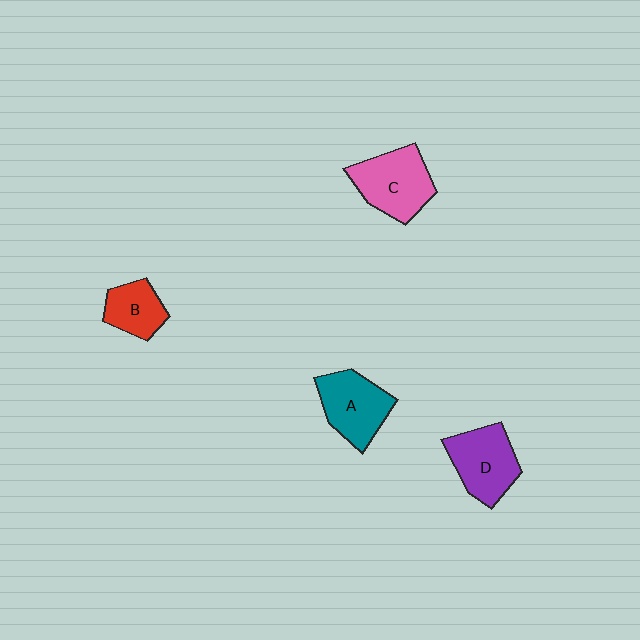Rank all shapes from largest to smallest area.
From largest to smallest: C (pink), D (purple), A (teal), B (red).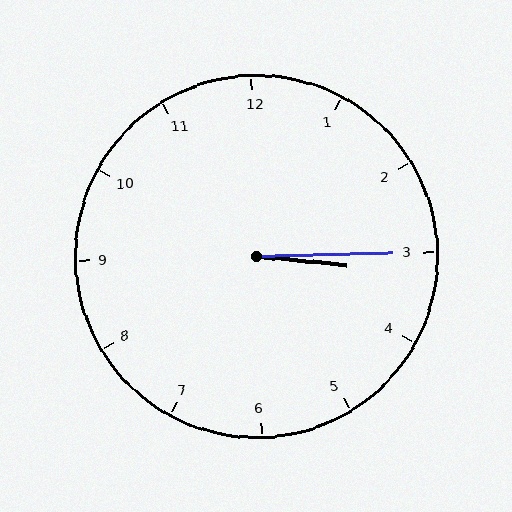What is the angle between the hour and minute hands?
Approximately 8 degrees.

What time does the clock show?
3:15.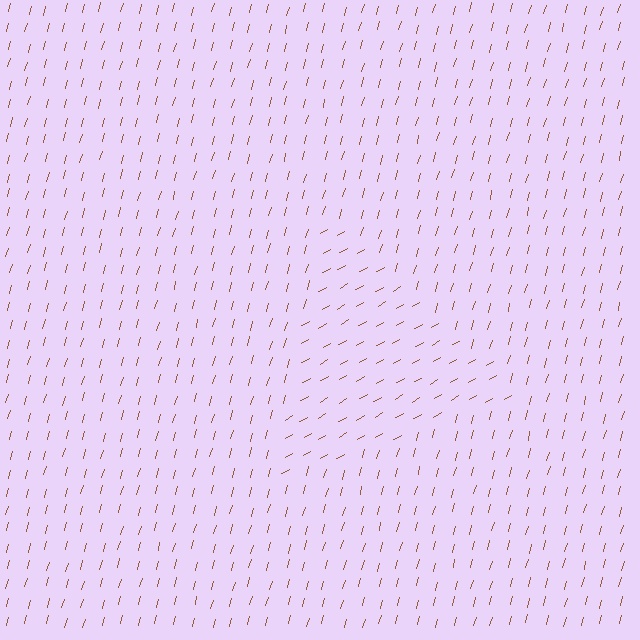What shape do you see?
I see a triangle.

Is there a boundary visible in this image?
Yes, there is a texture boundary formed by a change in line orientation.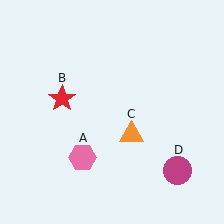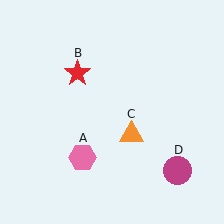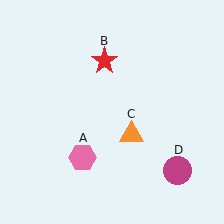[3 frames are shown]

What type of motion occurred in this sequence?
The red star (object B) rotated clockwise around the center of the scene.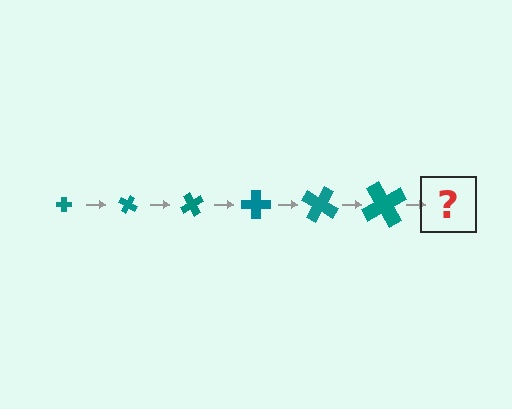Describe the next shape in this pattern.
It should be a cross, larger than the previous one and rotated 180 degrees from the start.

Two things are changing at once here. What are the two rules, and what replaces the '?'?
The two rules are that the cross grows larger each step and it rotates 30 degrees each step. The '?' should be a cross, larger than the previous one and rotated 180 degrees from the start.